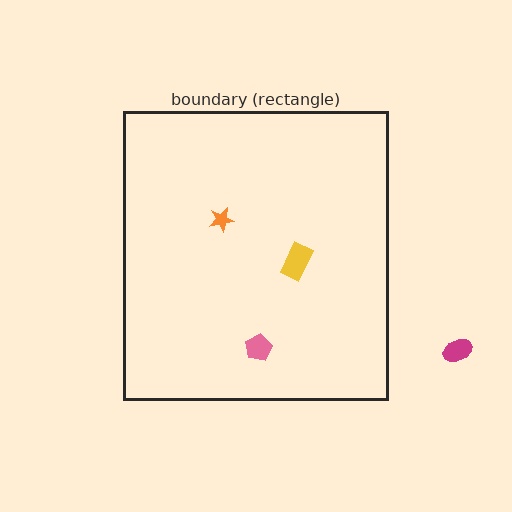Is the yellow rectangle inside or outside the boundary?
Inside.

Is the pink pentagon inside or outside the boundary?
Inside.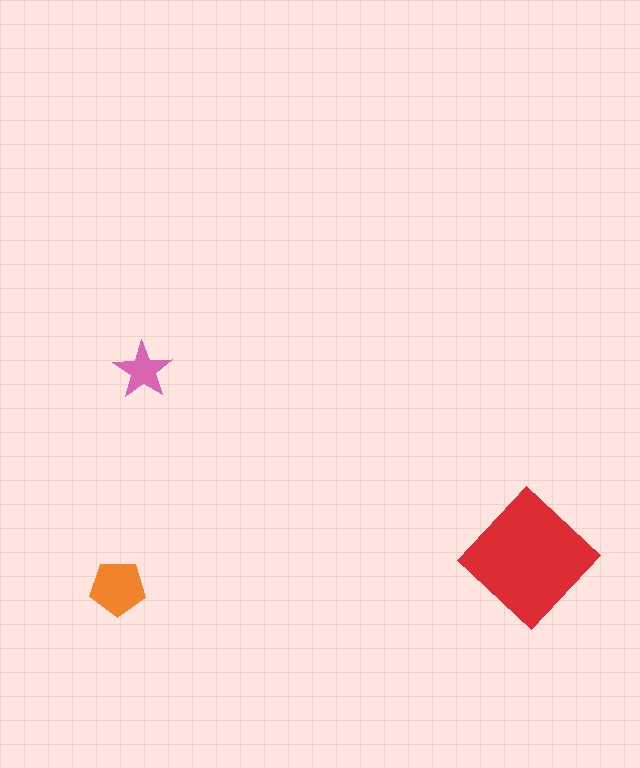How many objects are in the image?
There are 3 objects in the image.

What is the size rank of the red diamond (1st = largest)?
1st.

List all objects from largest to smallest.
The red diamond, the orange pentagon, the pink star.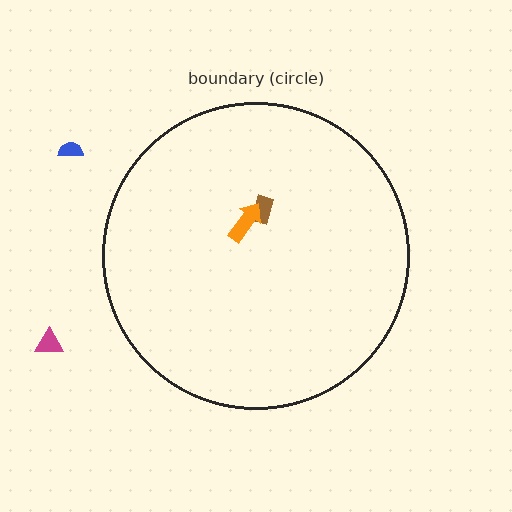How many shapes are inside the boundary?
2 inside, 2 outside.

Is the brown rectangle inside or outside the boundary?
Inside.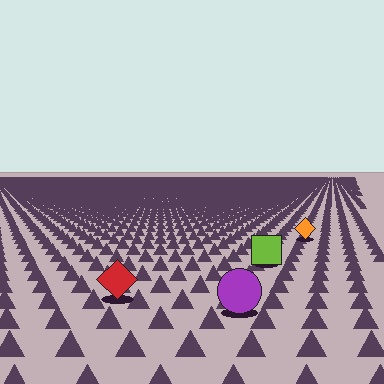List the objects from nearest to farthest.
From nearest to farthest: the purple circle, the red diamond, the lime square, the orange diamond.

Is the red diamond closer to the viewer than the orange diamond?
Yes. The red diamond is closer — you can tell from the texture gradient: the ground texture is coarser near it.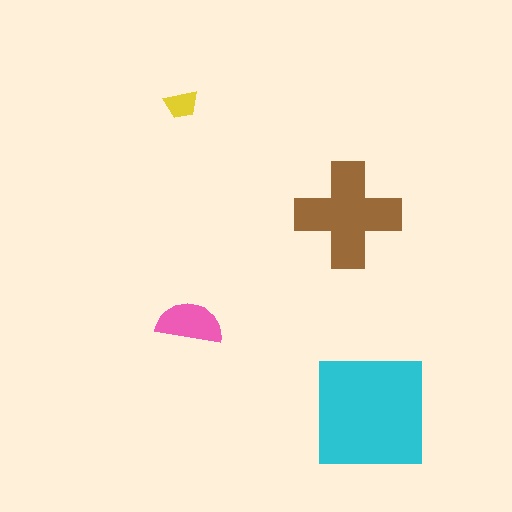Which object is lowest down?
The cyan square is bottommost.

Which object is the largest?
The cyan square.